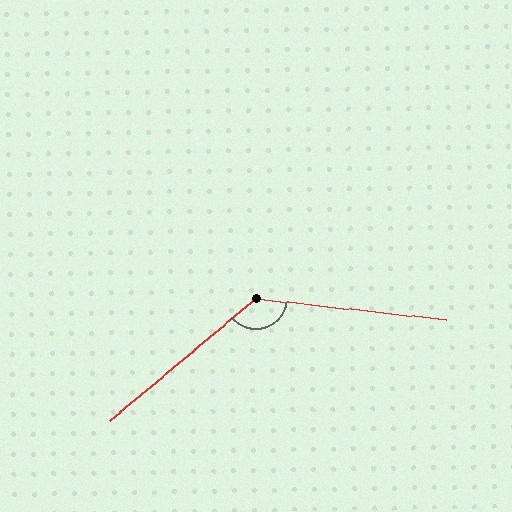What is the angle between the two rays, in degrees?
Approximately 133 degrees.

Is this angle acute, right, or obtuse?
It is obtuse.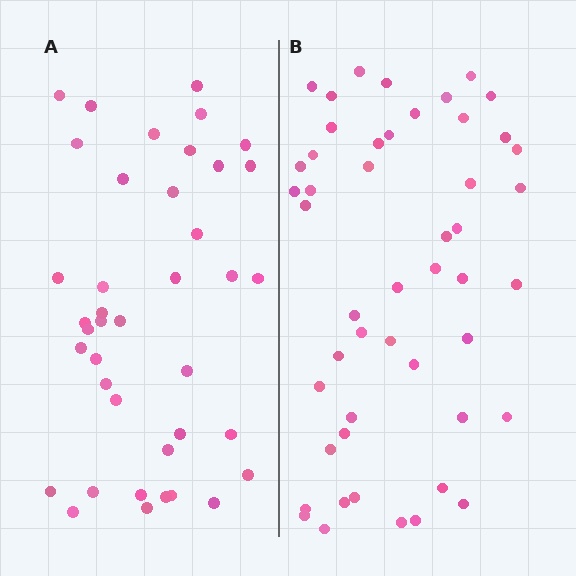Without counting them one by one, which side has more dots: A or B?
Region B (the right region) has more dots.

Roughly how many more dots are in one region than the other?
Region B has roughly 8 or so more dots than region A.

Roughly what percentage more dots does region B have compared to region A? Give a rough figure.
About 20% more.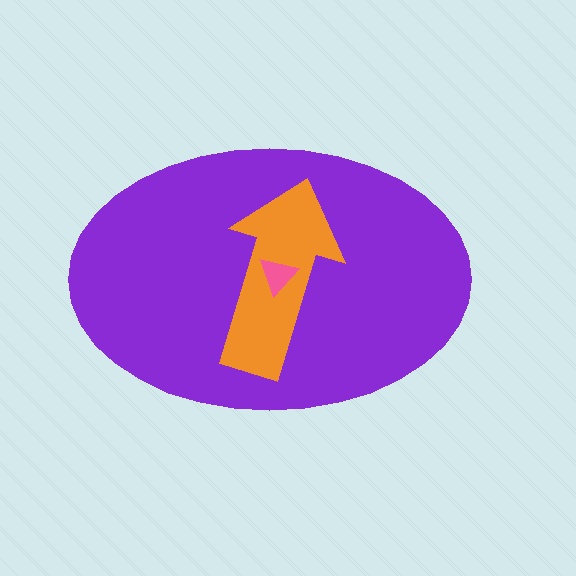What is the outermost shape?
The purple ellipse.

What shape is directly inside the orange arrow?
The pink triangle.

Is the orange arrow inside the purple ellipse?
Yes.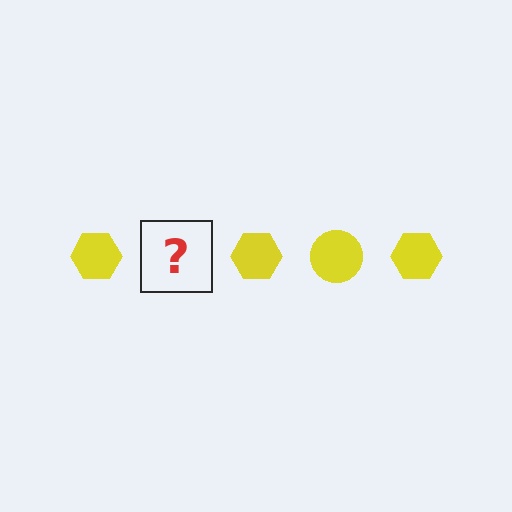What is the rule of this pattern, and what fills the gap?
The rule is that the pattern cycles through hexagon, circle shapes in yellow. The gap should be filled with a yellow circle.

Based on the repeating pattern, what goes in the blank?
The blank should be a yellow circle.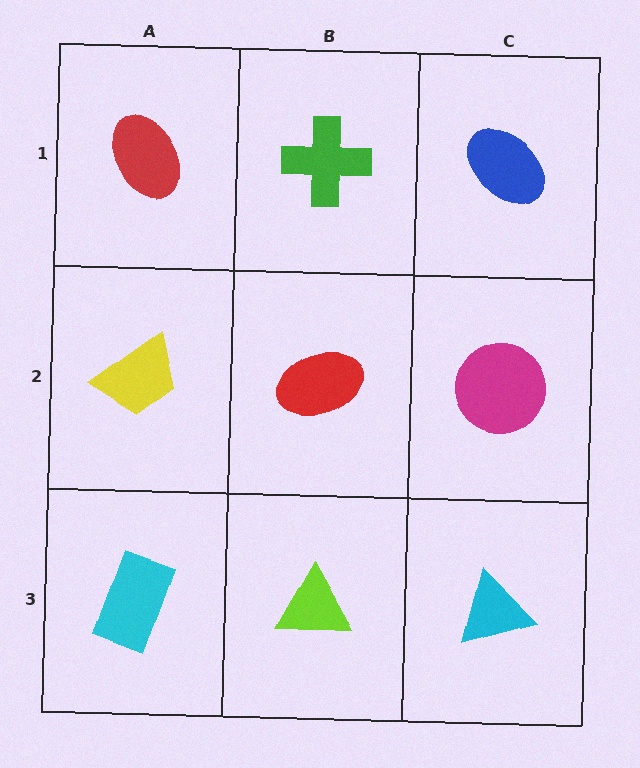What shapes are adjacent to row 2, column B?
A green cross (row 1, column B), a lime triangle (row 3, column B), a yellow trapezoid (row 2, column A), a magenta circle (row 2, column C).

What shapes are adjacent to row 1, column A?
A yellow trapezoid (row 2, column A), a green cross (row 1, column B).